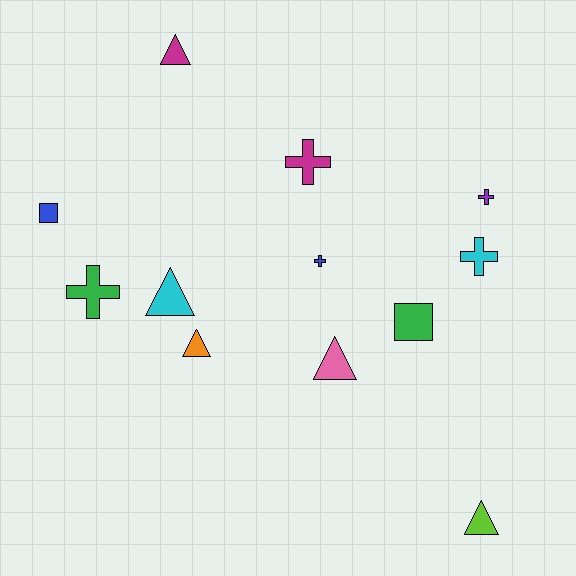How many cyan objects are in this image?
There are 2 cyan objects.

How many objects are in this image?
There are 12 objects.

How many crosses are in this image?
There are 5 crosses.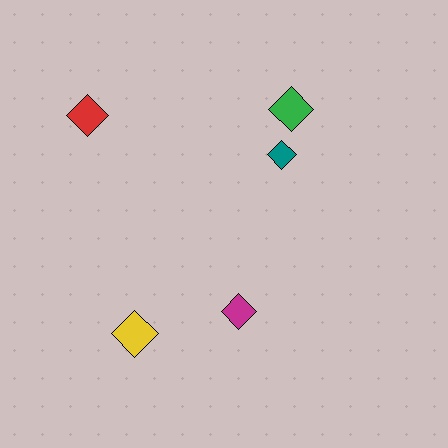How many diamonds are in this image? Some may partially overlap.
There are 5 diamonds.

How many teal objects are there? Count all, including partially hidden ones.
There is 1 teal object.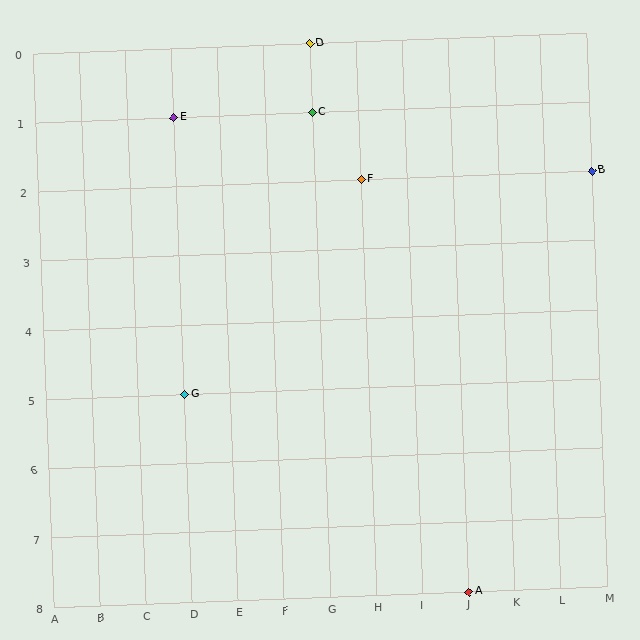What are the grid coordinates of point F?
Point F is at grid coordinates (H, 2).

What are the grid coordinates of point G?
Point G is at grid coordinates (D, 5).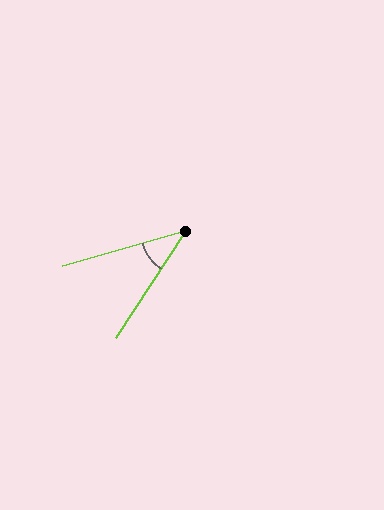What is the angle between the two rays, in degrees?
Approximately 41 degrees.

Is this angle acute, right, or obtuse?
It is acute.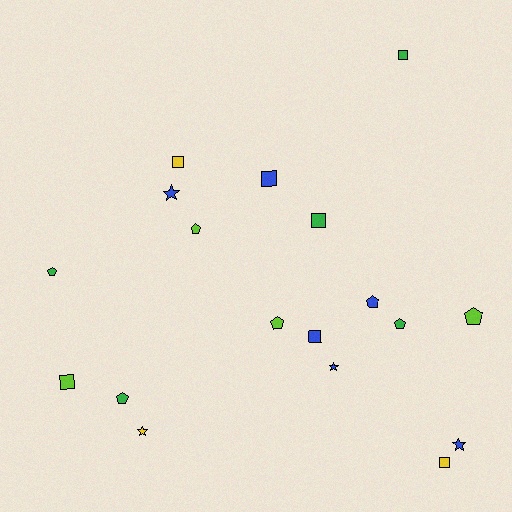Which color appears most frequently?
Blue, with 6 objects.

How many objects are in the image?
There are 18 objects.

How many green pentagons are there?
There are 3 green pentagons.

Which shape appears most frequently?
Pentagon, with 7 objects.